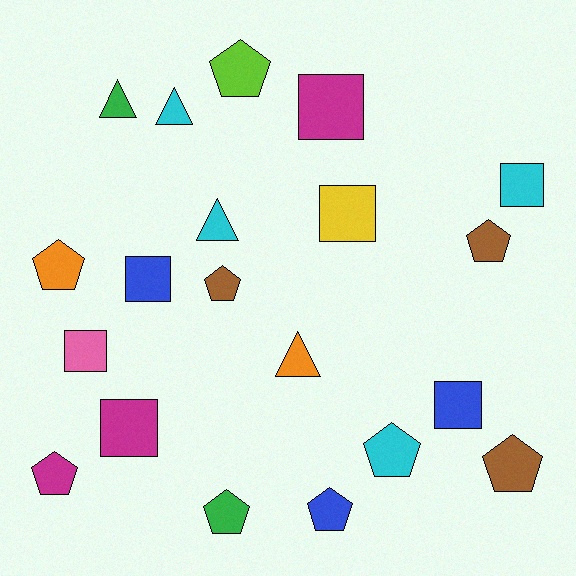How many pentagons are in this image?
There are 9 pentagons.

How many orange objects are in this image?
There are 2 orange objects.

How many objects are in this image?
There are 20 objects.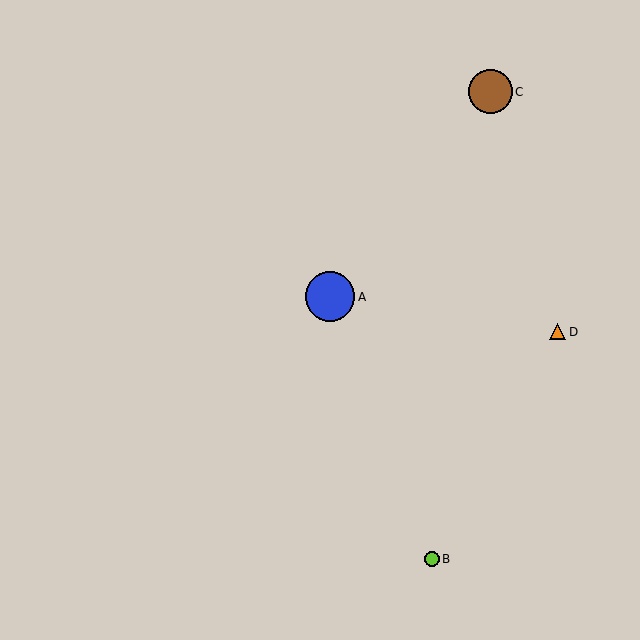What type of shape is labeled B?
Shape B is a lime circle.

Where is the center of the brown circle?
The center of the brown circle is at (490, 92).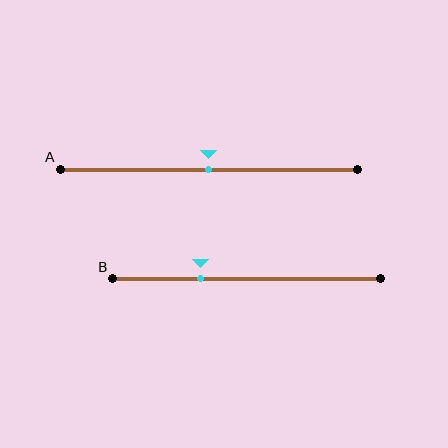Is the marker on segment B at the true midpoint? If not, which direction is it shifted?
No, the marker on segment B is shifted to the left by about 17% of the segment length.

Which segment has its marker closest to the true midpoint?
Segment A has its marker closest to the true midpoint.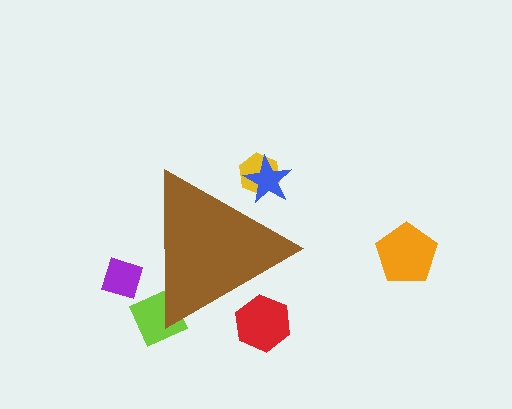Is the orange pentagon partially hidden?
No, the orange pentagon is fully visible.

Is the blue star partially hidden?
Yes, the blue star is partially hidden behind the brown triangle.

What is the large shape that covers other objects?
A brown triangle.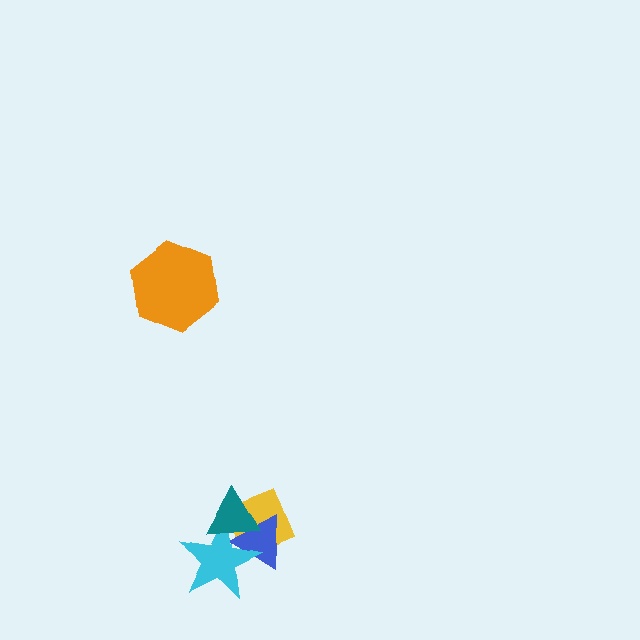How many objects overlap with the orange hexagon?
0 objects overlap with the orange hexagon.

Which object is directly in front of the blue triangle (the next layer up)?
The cyan star is directly in front of the blue triangle.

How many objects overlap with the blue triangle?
3 objects overlap with the blue triangle.